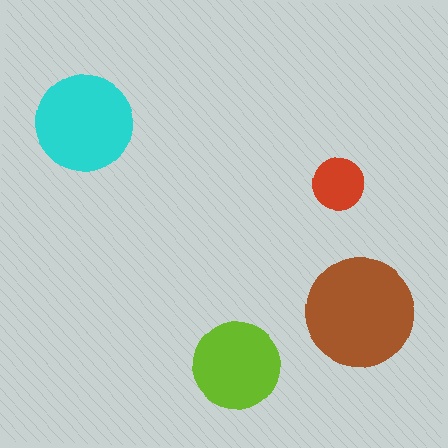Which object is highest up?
The cyan circle is topmost.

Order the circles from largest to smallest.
the brown one, the cyan one, the lime one, the red one.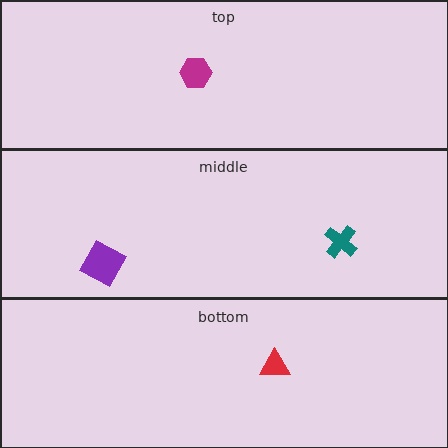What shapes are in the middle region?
The teal cross, the purple diamond.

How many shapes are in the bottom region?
1.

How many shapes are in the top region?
1.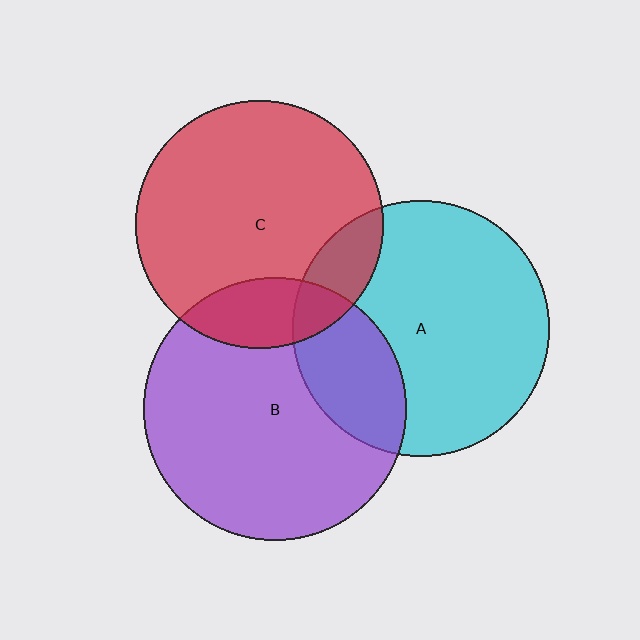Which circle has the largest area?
Circle B (purple).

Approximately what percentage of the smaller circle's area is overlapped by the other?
Approximately 25%.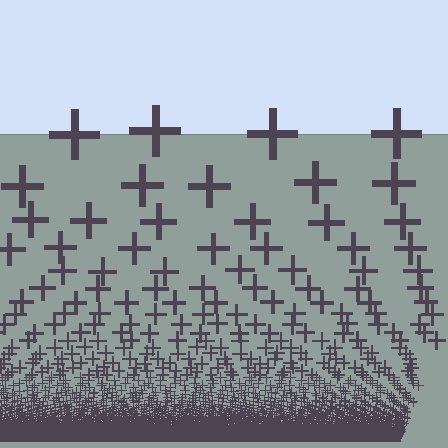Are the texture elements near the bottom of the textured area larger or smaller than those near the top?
Smaller. The gradient is inverted — elements near the bottom are smaller and denser.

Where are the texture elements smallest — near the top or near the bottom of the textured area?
Near the bottom.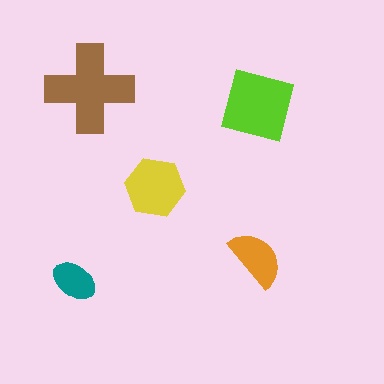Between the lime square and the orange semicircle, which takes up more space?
The lime square.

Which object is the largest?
The brown cross.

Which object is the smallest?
The teal ellipse.